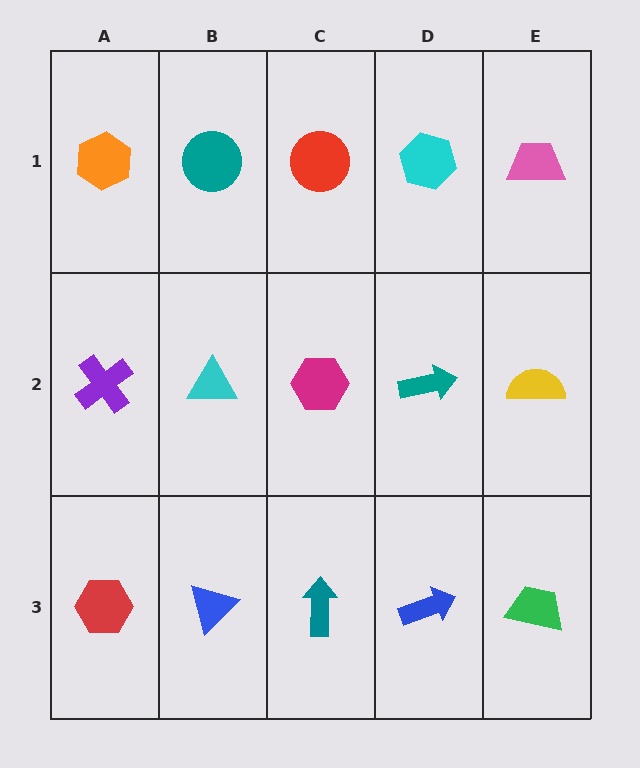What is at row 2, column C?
A magenta hexagon.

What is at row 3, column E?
A green trapezoid.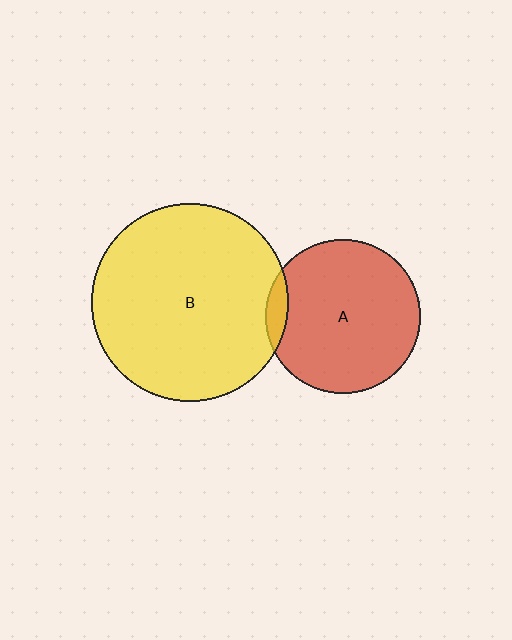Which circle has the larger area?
Circle B (yellow).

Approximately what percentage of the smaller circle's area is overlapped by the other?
Approximately 5%.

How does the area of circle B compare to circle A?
Approximately 1.6 times.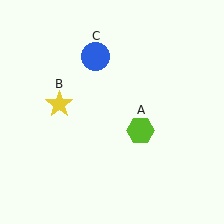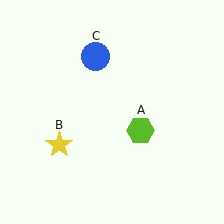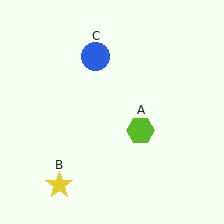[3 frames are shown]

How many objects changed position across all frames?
1 object changed position: yellow star (object B).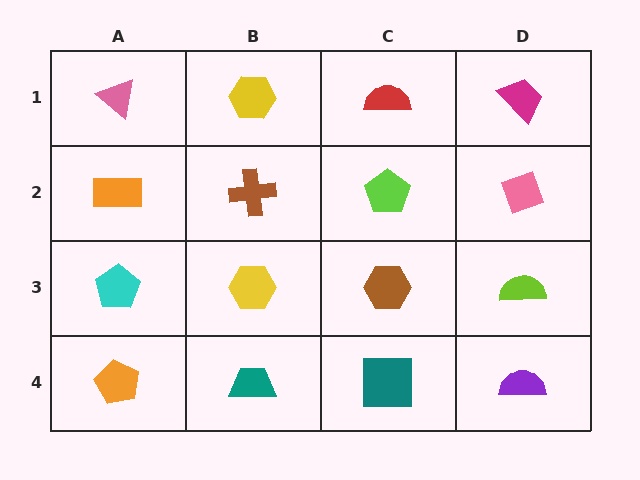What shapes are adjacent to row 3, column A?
An orange rectangle (row 2, column A), an orange pentagon (row 4, column A), a yellow hexagon (row 3, column B).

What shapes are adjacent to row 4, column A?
A cyan pentagon (row 3, column A), a teal trapezoid (row 4, column B).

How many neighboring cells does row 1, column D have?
2.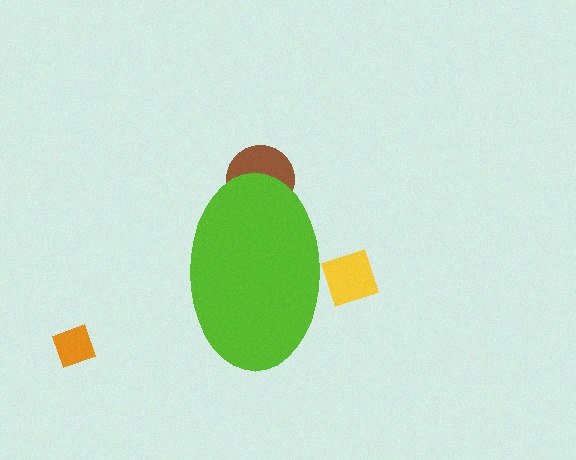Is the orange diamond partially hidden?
No, the orange diamond is fully visible.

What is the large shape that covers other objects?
A lime ellipse.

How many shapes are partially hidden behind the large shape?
2 shapes are partially hidden.